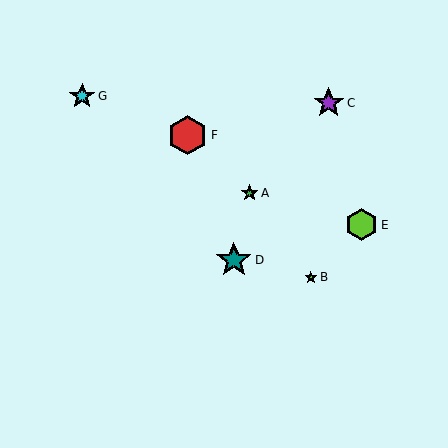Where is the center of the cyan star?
The center of the cyan star is at (82, 96).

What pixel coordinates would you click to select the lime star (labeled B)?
Click at (311, 277) to select the lime star B.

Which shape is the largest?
The red hexagon (labeled F) is the largest.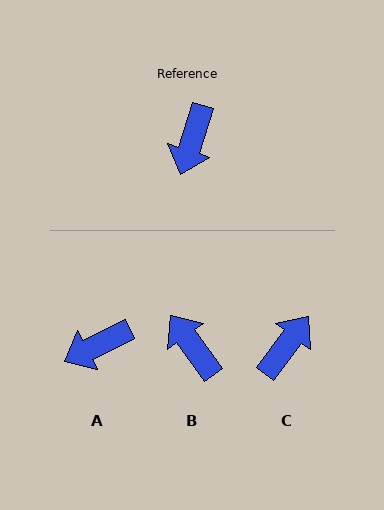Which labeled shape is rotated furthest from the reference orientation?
C, about 161 degrees away.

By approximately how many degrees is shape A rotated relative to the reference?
Approximately 46 degrees clockwise.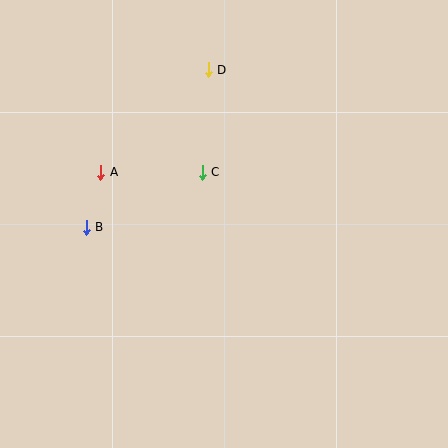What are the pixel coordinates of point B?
Point B is at (86, 227).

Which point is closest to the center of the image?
Point C at (202, 172) is closest to the center.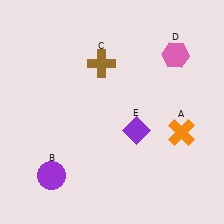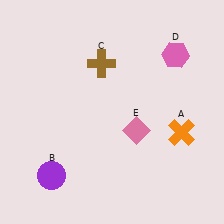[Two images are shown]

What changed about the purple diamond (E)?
In Image 1, E is purple. In Image 2, it changed to pink.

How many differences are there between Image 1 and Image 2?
There is 1 difference between the two images.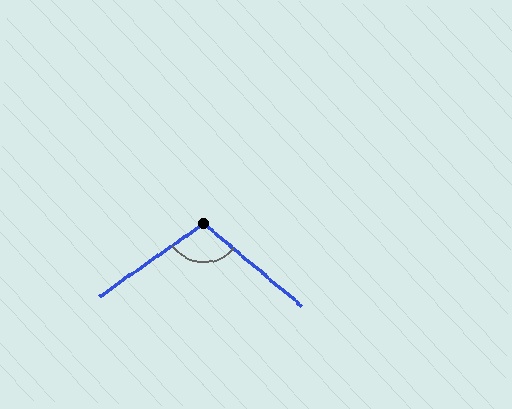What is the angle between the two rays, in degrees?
Approximately 105 degrees.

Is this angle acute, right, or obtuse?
It is obtuse.